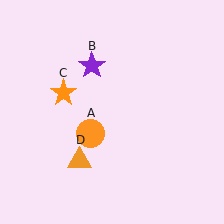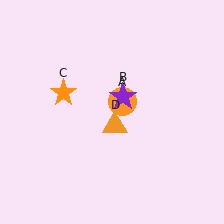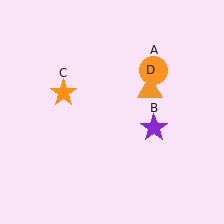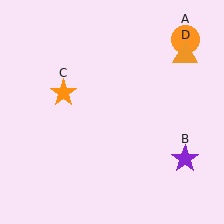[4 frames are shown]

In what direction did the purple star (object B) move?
The purple star (object B) moved down and to the right.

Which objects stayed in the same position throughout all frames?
Orange star (object C) remained stationary.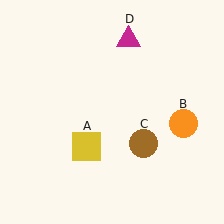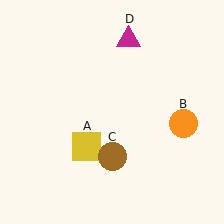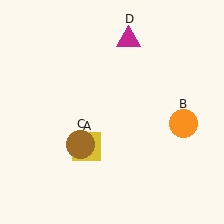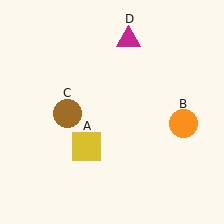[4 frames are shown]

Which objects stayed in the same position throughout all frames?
Yellow square (object A) and orange circle (object B) and magenta triangle (object D) remained stationary.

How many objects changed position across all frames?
1 object changed position: brown circle (object C).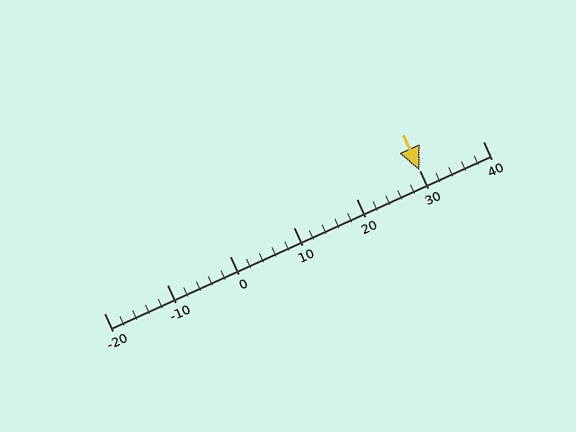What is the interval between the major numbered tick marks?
The major tick marks are spaced 10 units apart.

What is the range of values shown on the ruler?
The ruler shows values from -20 to 40.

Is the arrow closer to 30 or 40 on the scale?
The arrow is closer to 30.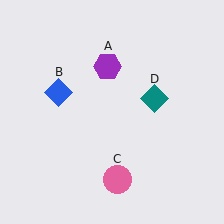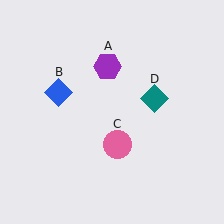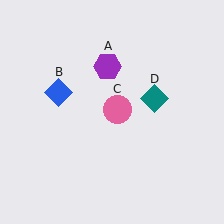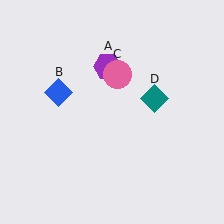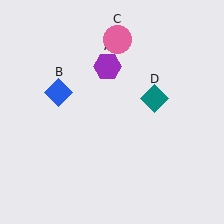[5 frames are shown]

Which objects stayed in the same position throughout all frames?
Purple hexagon (object A) and blue diamond (object B) and teal diamond (object D) remained stationary.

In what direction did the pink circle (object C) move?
The pink circle (object C) moved up.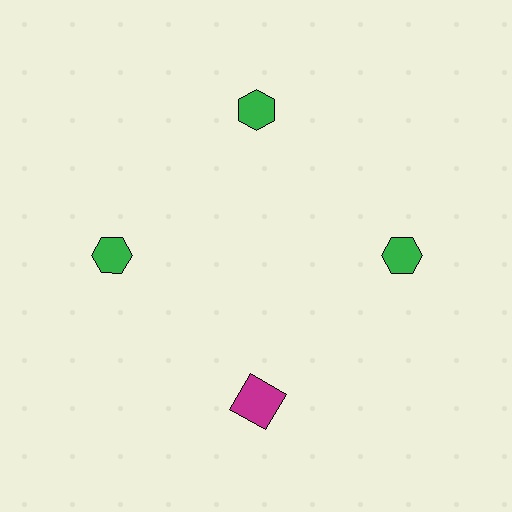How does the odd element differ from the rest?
It differs in both color (magenta instead of green) and shape (square instead of hexagon).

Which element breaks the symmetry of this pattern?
The magenta square at roughly the 6 o'clock position breaks the symmetry. All other shapes are green hexagons.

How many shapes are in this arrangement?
There are 4 shapes arranged in a ring pattern.